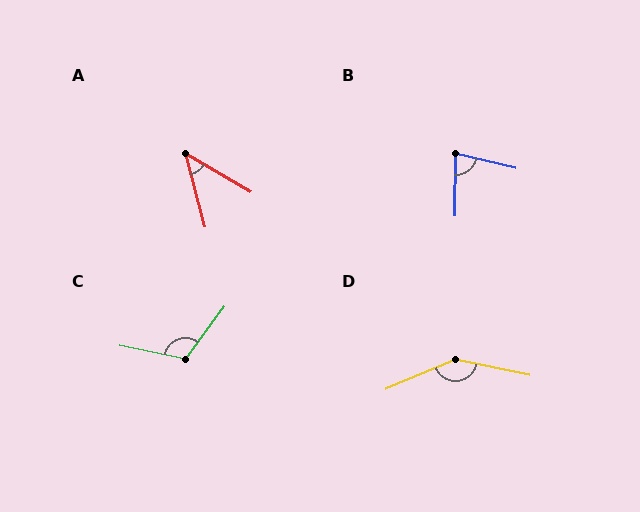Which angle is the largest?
D, at approximately 145 degrees.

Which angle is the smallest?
A, at approximately 45 degrees.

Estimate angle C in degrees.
Approximately 115 degrees.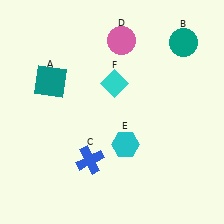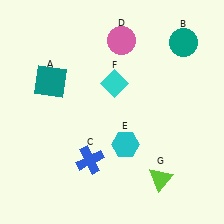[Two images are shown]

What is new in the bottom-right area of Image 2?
A lime triangle (G) was added in the bottom-right area of Image 2.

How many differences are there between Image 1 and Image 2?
There is 1 difference between the two images.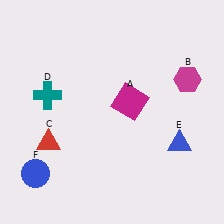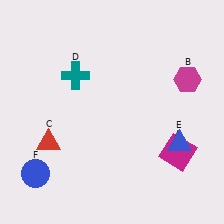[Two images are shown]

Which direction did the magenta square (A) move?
The magenta square (A) moved down.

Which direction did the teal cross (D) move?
The teal cross (D) moved right.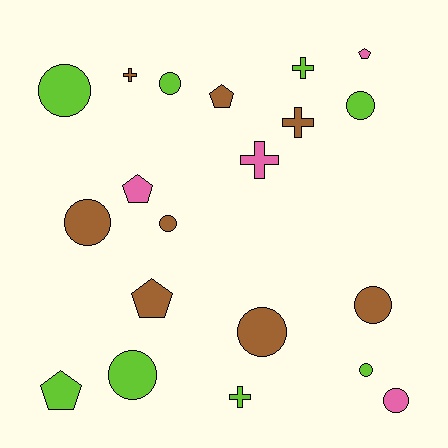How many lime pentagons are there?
There is 1 lime pentagon.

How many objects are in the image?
There are 20 objects.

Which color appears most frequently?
Brown, with 8 objects.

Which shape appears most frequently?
Circle, with 10 objects.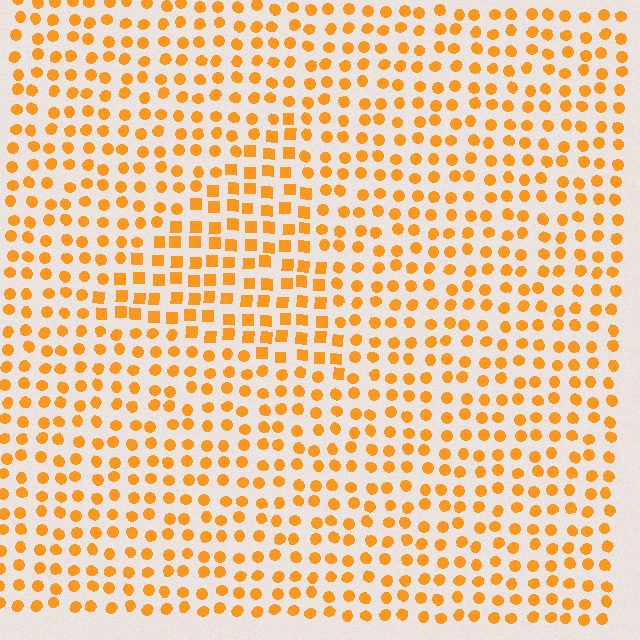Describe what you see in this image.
The image is filled with small orange elements arranged in a uniform grid. A triangle-shaped region contains squares, while the surrounding area contains circles. The boundary is defined purely by the change in element shape.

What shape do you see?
I see a triangle.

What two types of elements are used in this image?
The image uses squares inside the triangle region and circles outside it.